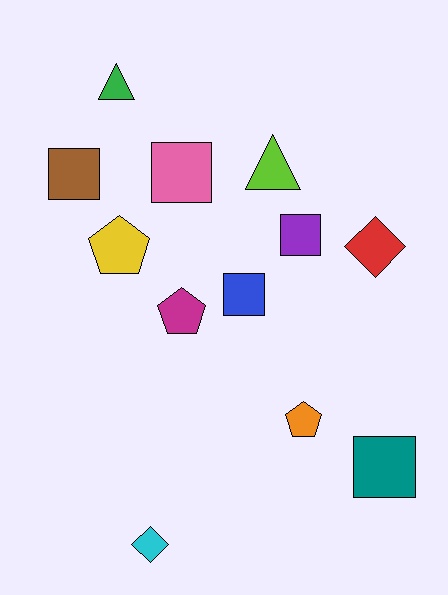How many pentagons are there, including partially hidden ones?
There are 3 pentagons.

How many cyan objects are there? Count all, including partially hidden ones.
There is 1 cyan object.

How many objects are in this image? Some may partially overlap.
There are 12 objects.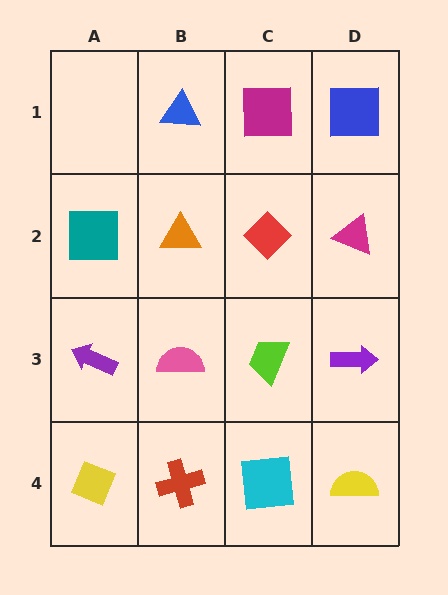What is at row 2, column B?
An orange triangle.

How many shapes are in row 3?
4 shapes.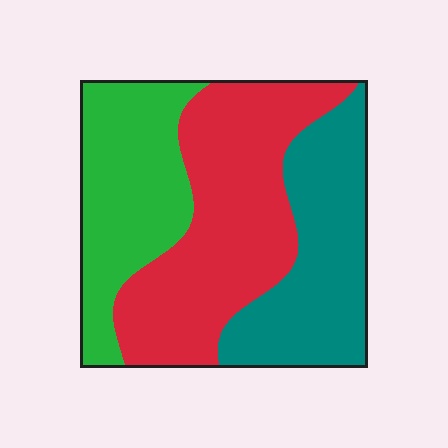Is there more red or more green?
Red.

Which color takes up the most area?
Red, at roughly 40%.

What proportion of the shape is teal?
Teal covers about 30% of the shape.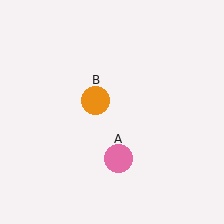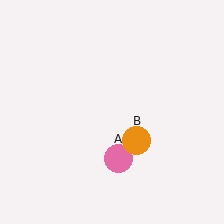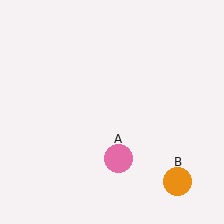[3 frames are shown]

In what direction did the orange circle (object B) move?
The orange circle (object B) moved down and to the right.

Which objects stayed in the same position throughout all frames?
Pink circle (object A) remained stationary.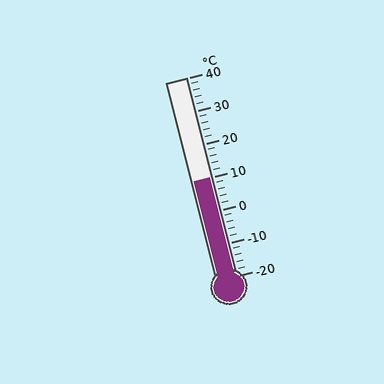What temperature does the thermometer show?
The thermometer shows approximately 10°C.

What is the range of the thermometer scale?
The thermometer scale ranges from -20°C to 40°C.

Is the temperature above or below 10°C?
The temperature is at 10°C.